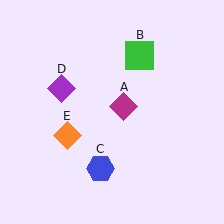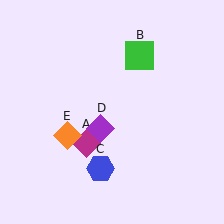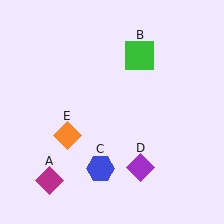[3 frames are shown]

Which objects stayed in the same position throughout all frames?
Green square (object B) and blue hexagon (object C) and orange diamond (object E) remained stationary.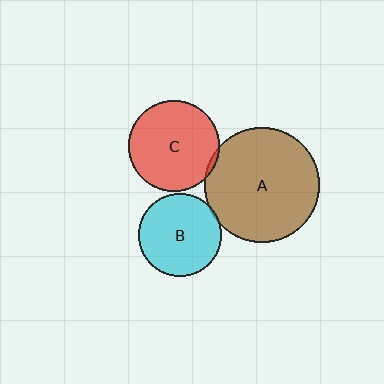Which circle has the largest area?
Circle A (brown).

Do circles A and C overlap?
Yes.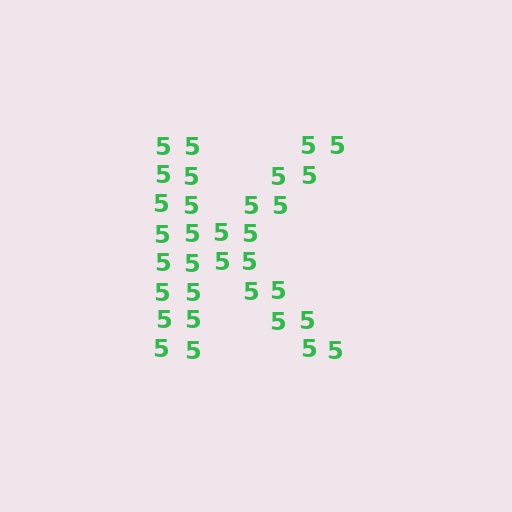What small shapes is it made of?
It is made of small digit 5's.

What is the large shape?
The large shape is the letter K.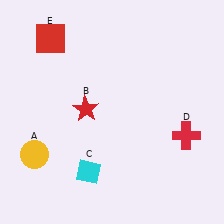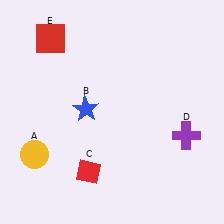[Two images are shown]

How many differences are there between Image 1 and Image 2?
There are 3 differences between the two images.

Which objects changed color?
B changed from red to blue. C changed from cyan to red. D changed from red to purple.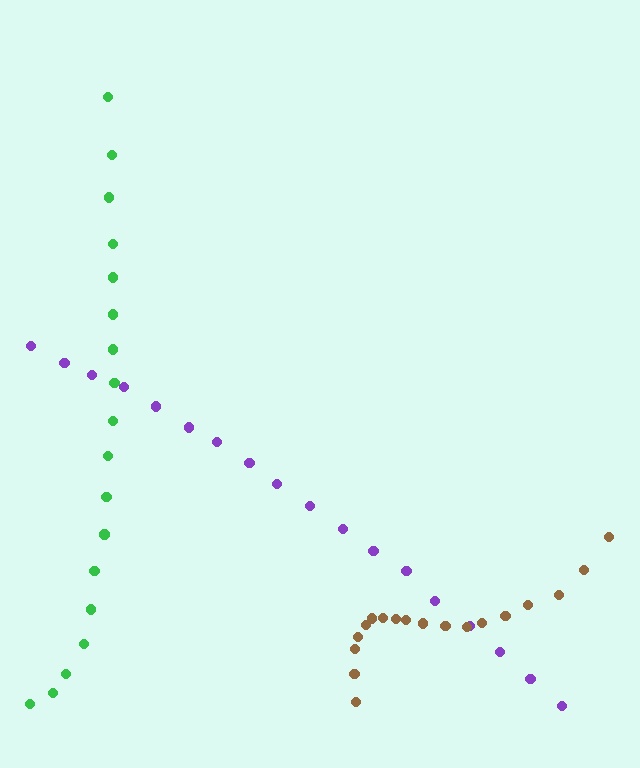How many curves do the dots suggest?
There are 3 distinct paths.